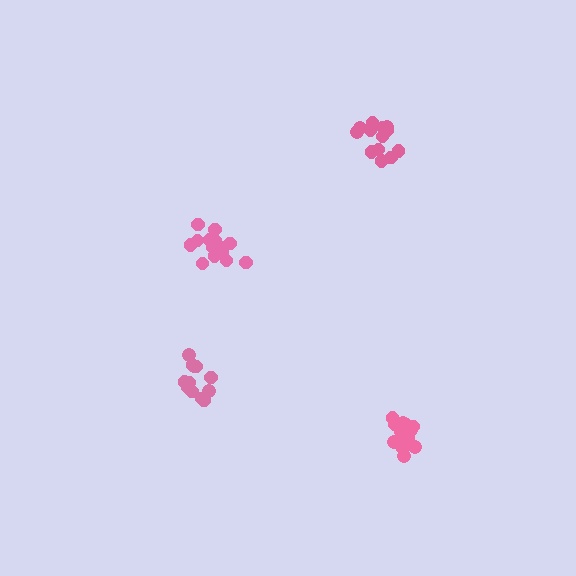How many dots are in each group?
Group 1: 16 dots, Group 2: 15 dots, Group 3: 12 dots, Group 4: 13 dots (56 total).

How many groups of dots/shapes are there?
There are 4 groups.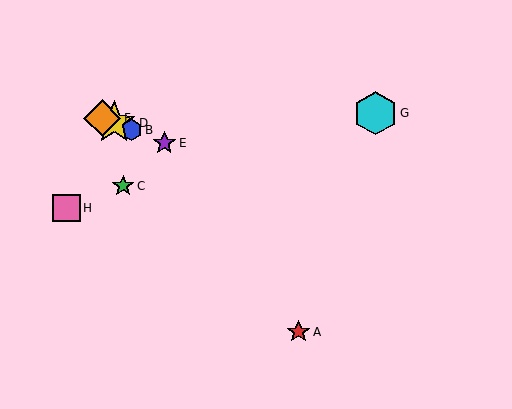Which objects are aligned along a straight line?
Objects B, D, E, F are aligned along a straight line.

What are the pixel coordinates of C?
Object C is at (123, 186).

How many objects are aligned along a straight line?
4 objects (B, D, E, F) are aligned along a straight line.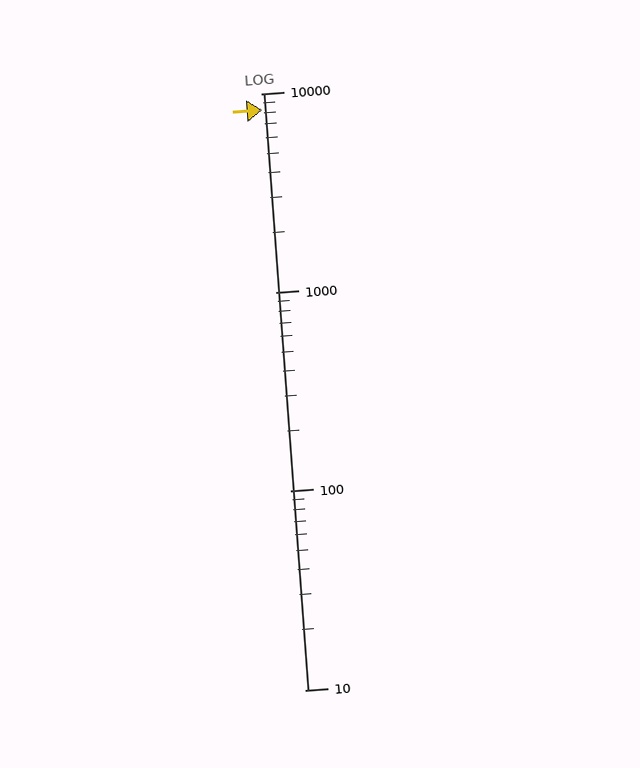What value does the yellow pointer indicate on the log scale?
The pointer indicates approximately 8300.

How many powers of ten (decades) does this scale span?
The scale spans 3 decades, from 10 to 10000.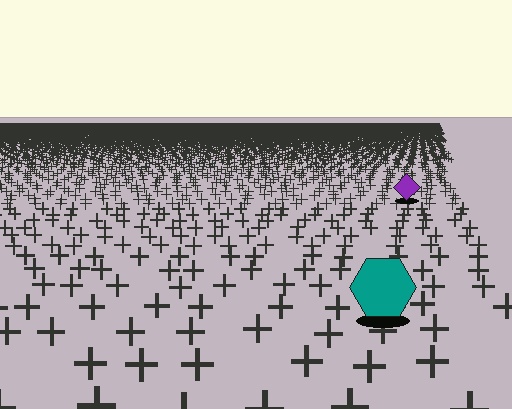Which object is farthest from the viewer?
The purple diamond is farthest from the viewer. It appears smaller and the ground texture around it is denser.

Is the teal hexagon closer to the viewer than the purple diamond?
Yes. The teal hexagon is closer — you can tell from the texture gradient: the ground texture is coarser near it.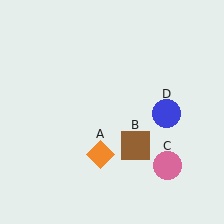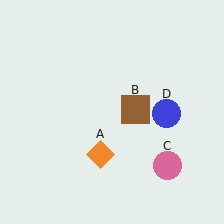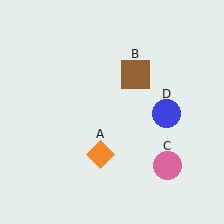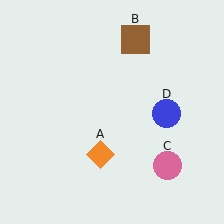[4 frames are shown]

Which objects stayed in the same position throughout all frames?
Orange diamond (object A) and pink circle (object C) and blue circle (object D) remained stationary.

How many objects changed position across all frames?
1 object changed position: brown square (object B).